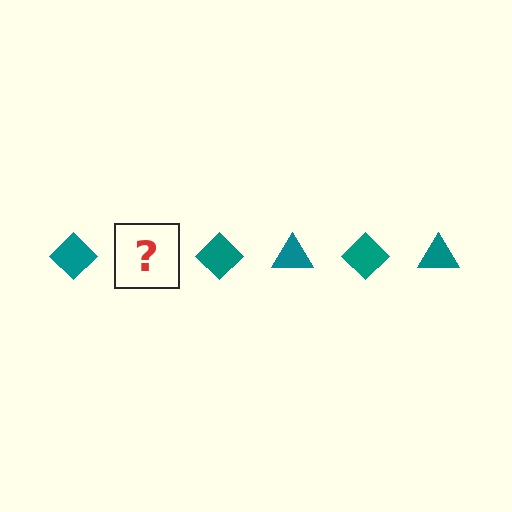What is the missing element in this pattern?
The missing element is a teal triangle.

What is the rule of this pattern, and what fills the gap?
The rule is that the pattern cycles through diamond, triangle shapes in teal. The gap should be filled with a teal triangle.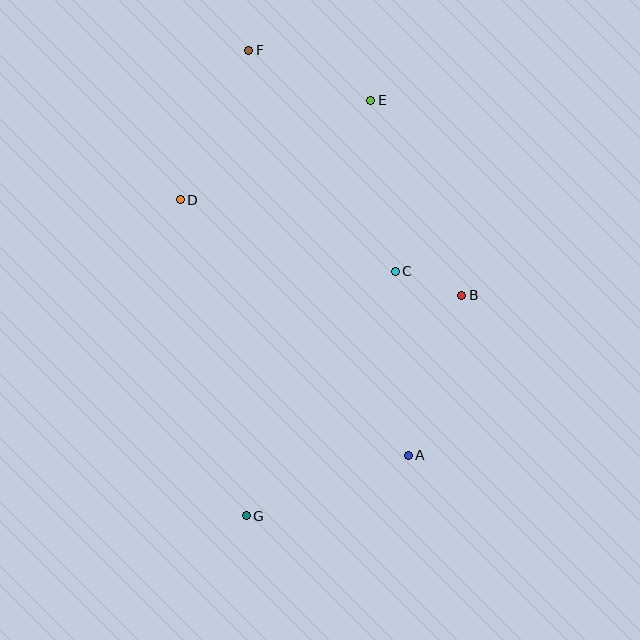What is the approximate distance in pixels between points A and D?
The distance between A and D is approximately 343 pixels.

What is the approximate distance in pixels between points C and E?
The distance between C and E is approximately 173 pixels.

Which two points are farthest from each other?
Points F and G are farthest from each other.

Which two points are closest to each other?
Points B and C are closest to each other.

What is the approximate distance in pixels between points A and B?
The distance between A and B is approximately 169 pixels.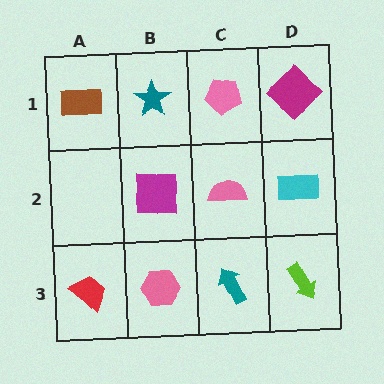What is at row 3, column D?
A lime arrow.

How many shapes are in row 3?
4 shapes.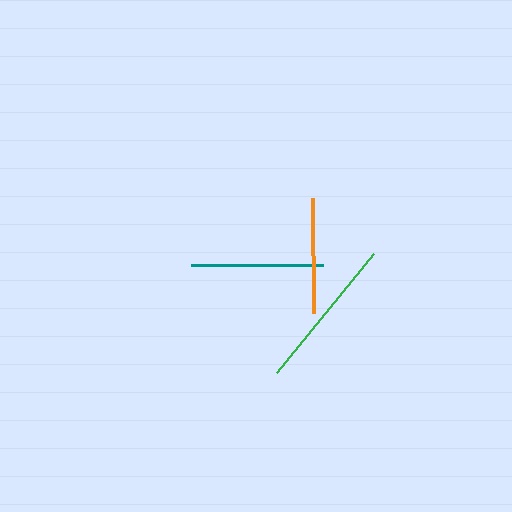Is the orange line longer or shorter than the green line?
The green line is longer than the orange line.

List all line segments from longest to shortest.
From longest to shortest: green, teal, orange.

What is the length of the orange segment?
The orange segment is approximately 115 pixels long.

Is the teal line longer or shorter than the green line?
The green line is longer than the teal line.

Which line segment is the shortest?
The orange line is the shortest at approximately 115 pixels.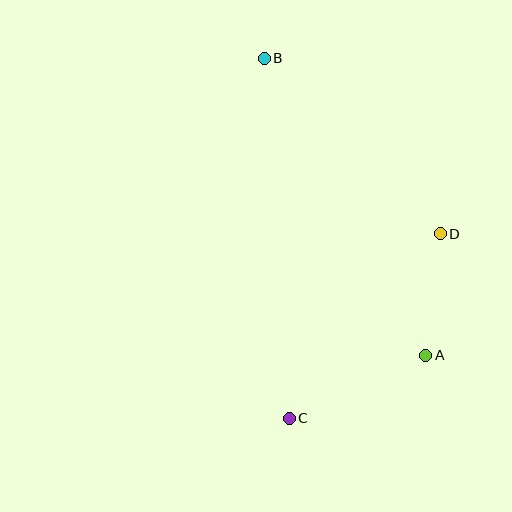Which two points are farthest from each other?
Points B and C are farthest from each other.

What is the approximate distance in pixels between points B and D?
The distance between B and D is approximately 249 pixels.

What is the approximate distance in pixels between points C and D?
The distance between C and D is approximately 239 pixels.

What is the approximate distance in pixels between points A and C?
The distance between A and C is approximately 150 pixels.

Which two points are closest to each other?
Points A and D are closest to each other.